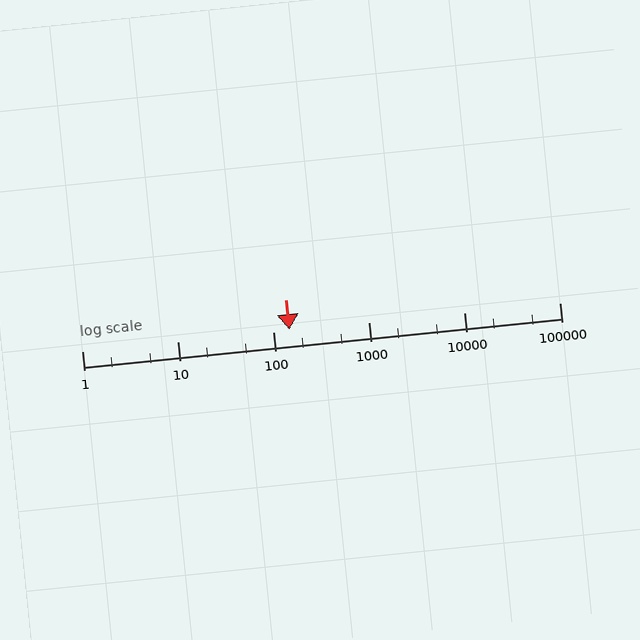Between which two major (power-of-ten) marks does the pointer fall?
The pointer is between 100 and 1000.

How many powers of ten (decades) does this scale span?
The scale spans 5 decades, from 1 to 100000.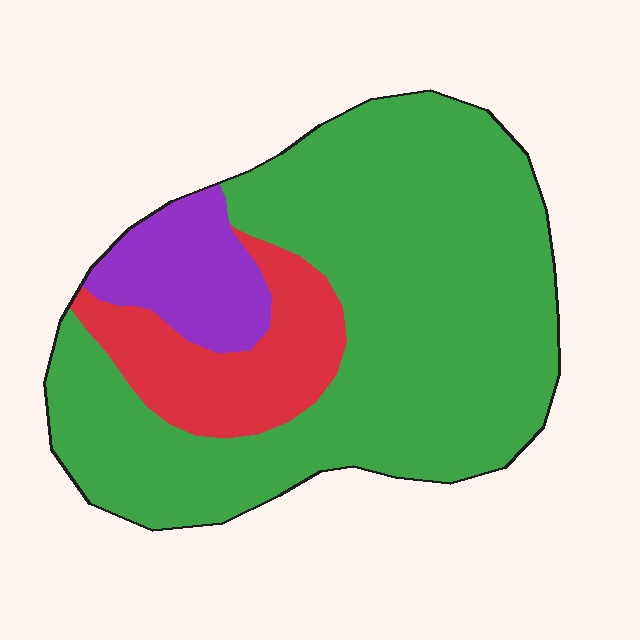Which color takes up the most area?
Green, at roughly 70%.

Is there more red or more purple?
Red.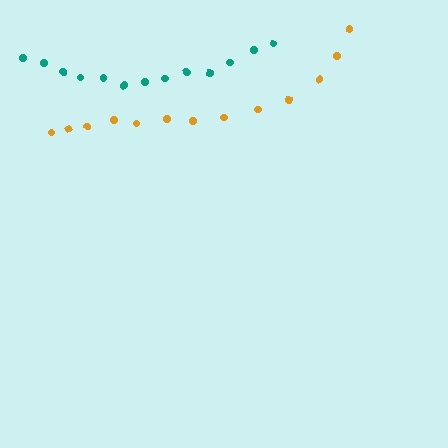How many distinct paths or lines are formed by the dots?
There are 2 distinct paths.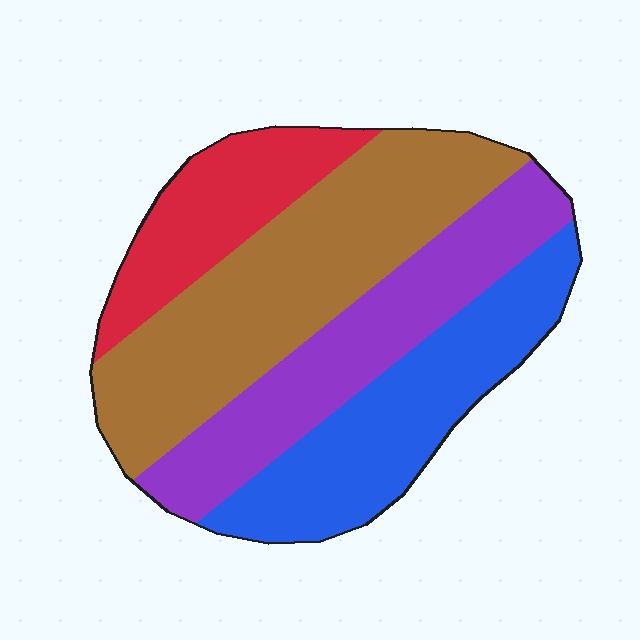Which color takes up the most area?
Brown, at roughly 35%.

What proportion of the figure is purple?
Purple covers roughly 25% of the figure.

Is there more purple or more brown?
Brown.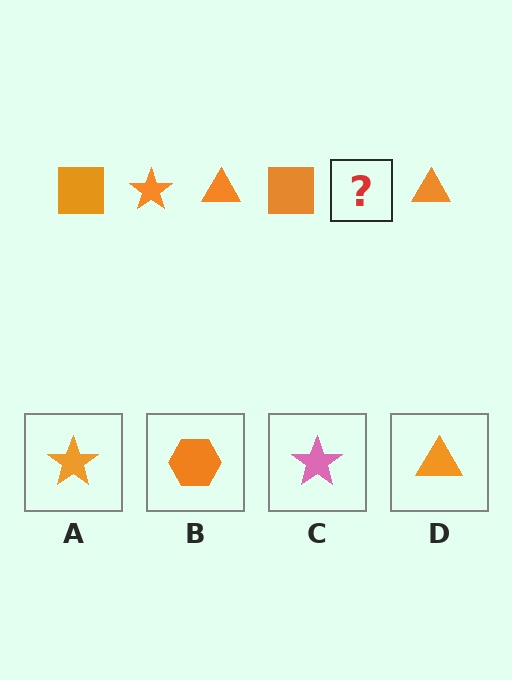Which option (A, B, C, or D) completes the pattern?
A.